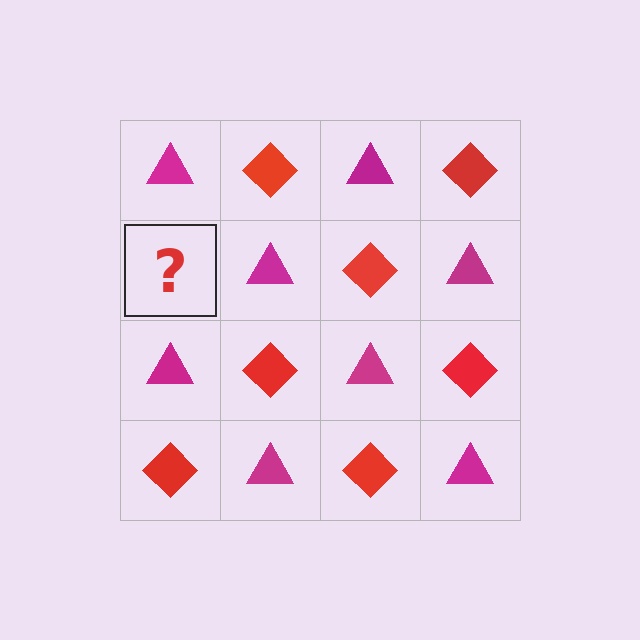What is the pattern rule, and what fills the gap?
The rule is that it alternates magenta triangle and red diamond in a checkerboard pattern. The gap should be filled with a red diamond.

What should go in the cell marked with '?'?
The missing cell should contain a red diamond.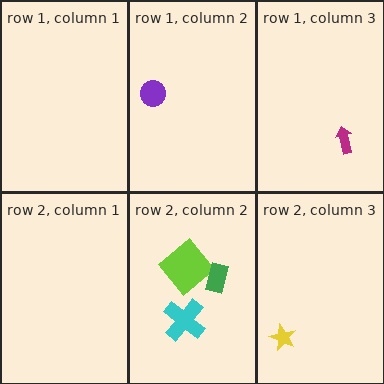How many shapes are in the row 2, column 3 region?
1.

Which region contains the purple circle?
The row 1, column 2 region.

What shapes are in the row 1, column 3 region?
The magenta arrow.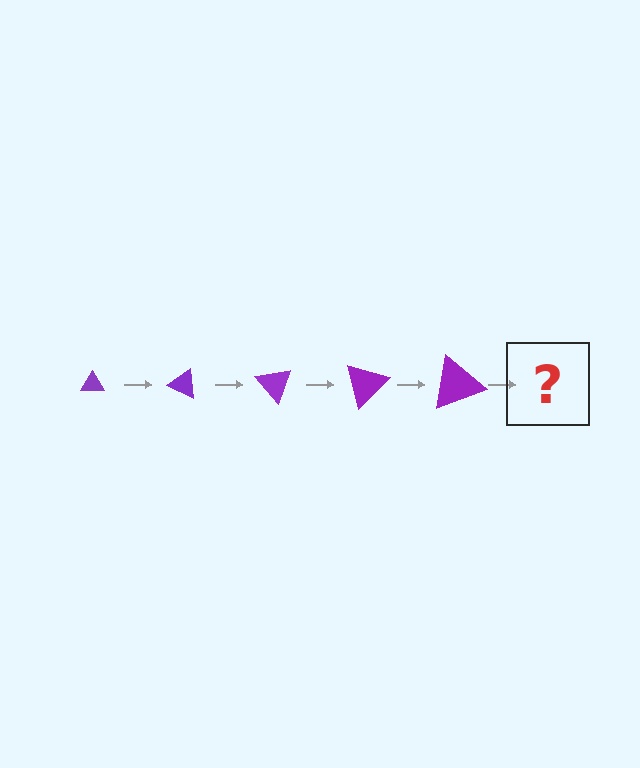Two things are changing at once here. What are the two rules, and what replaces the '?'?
The two rules are that the triangle grows larger each step and it rotates 25 degrees each step. The '?' should be a triangle, larger than the previous one and rotated 125 degrees from the start.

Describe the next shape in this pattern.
It should be a triangle, larger than the previous one and rotated 125 degrees from the start.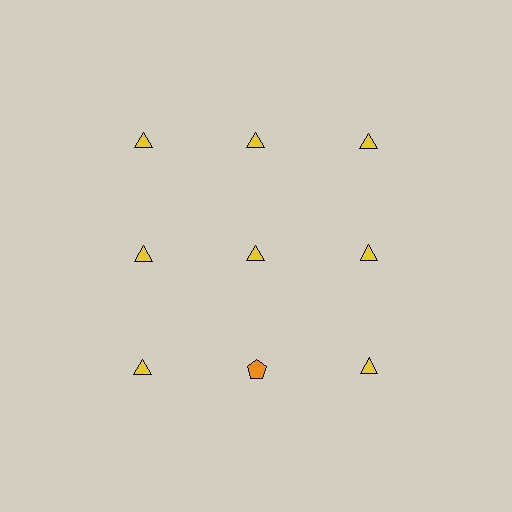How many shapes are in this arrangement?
There are 9 shapes arranged in a grid pattern.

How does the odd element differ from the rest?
It differs in both color (orange instead of yellow) and shape (pentagon instead of triangle).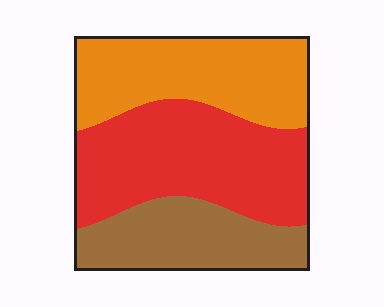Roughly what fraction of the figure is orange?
Orange takes up between a third and a half of the figure.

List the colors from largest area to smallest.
From largest to smallest: red, orange, brown.